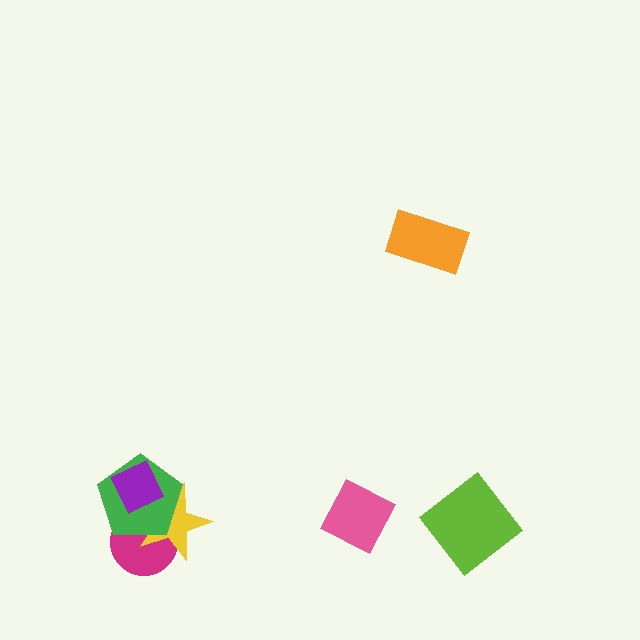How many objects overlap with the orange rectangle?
0 objects overlap with the orange rectangle.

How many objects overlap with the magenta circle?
3 objects overlap with the magenta circle.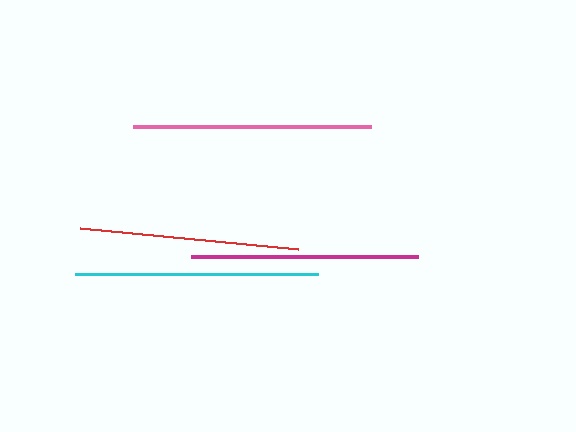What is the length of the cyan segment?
The cyan segment is approximately 243 pixels long.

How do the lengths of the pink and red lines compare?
The pink and red lines are approximately the same length.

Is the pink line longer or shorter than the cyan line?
The cyan line is longer than the pink line.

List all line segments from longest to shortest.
From longest to shortest: cyan, pink, magenta, red.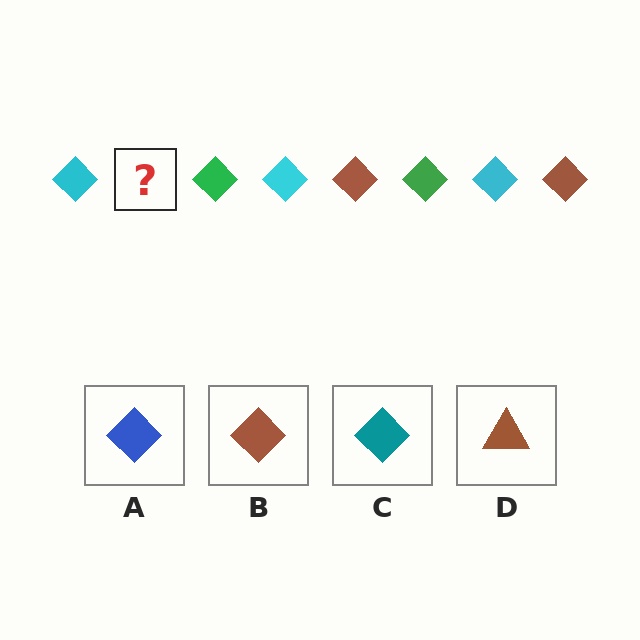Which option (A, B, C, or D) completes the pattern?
B.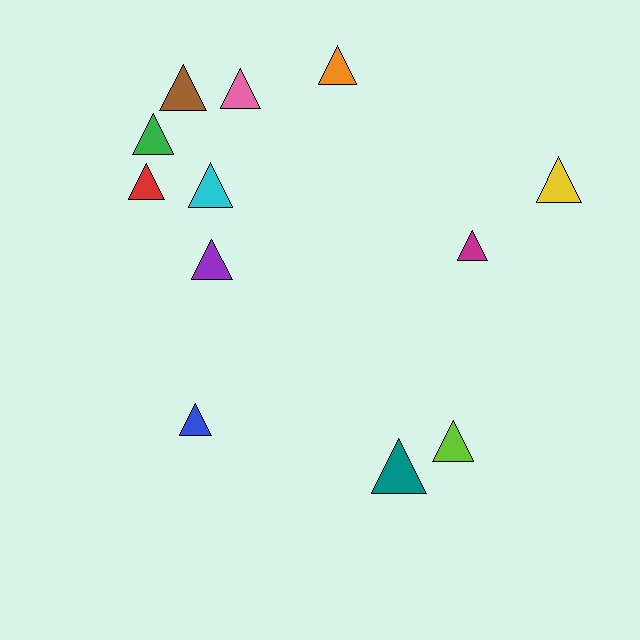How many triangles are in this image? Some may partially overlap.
There are 12 triangles.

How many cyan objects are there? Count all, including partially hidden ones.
There is 1 cyan object.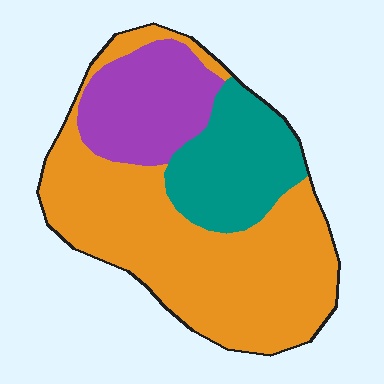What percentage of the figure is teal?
Teal takes up about one fifth (1/5) of the figure.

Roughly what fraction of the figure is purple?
Purple covers 20% of the figure.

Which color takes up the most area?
Orange, at roughly 60%.